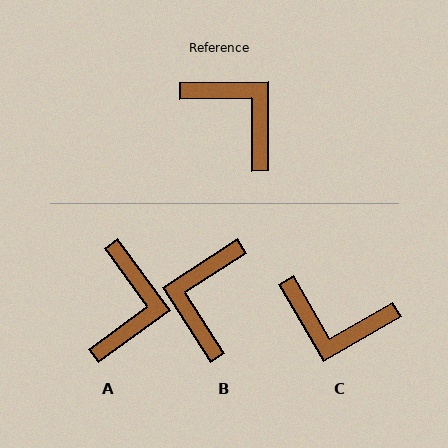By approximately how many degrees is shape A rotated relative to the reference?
Approximately 54 degrees clockwise.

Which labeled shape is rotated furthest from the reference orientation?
C, about 150 degrees away.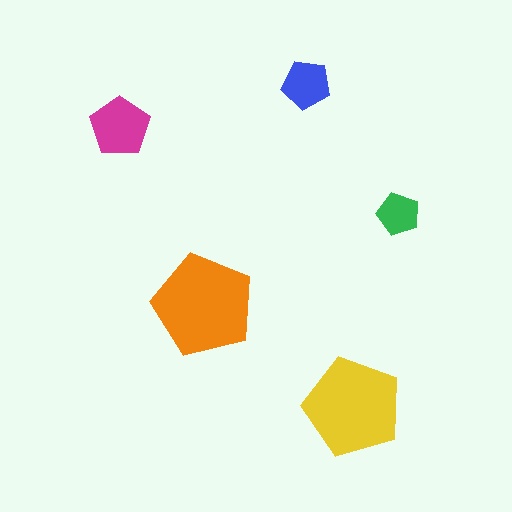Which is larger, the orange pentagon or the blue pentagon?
The orange one.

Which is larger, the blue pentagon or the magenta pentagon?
The magenta one.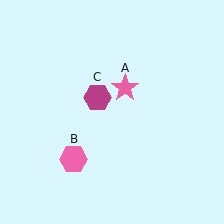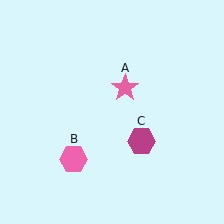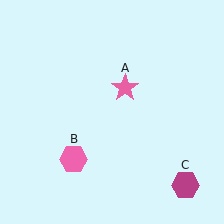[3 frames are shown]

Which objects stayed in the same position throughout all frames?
Pink star (object A) and pink hexagon (object B) remained stationary.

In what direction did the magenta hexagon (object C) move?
The magenta hexagon (object C) moved down and to the right.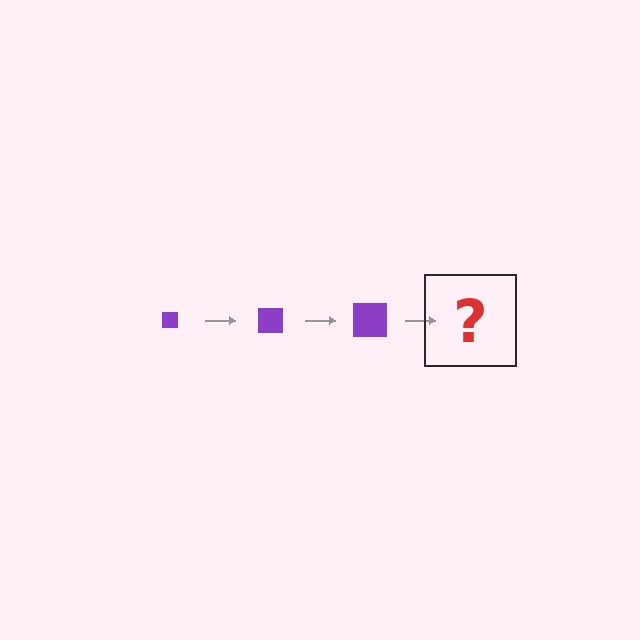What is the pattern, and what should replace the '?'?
The pattern is that the square gets progressively larger each step. The '?' should be a purple square, larger than the previous one.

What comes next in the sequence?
The next element should be a purple square, larger than the previous one.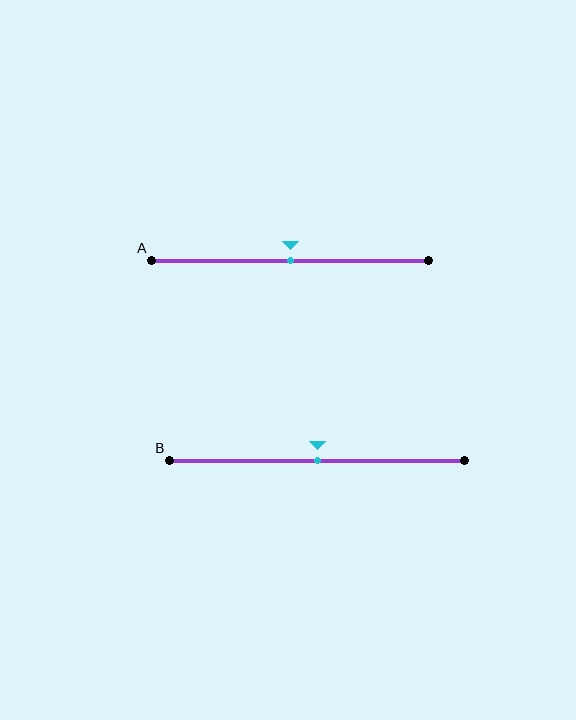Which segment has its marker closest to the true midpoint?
Segment A has its marker closest to the true midpoint.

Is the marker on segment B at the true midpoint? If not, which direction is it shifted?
Yes, the marker on segment B is at the true midpoint.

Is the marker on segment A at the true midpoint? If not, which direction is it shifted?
Yes, the marker on segment A is at the true midpoint.